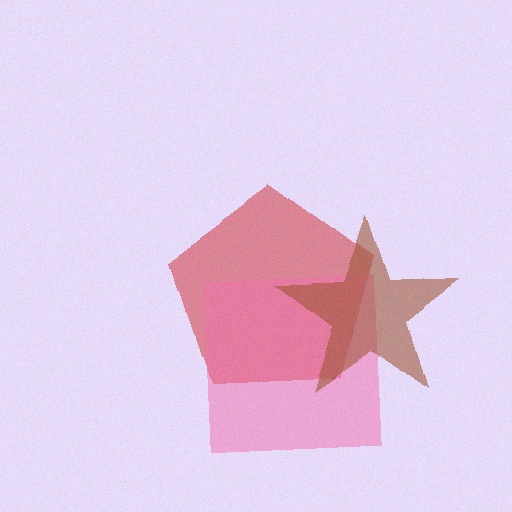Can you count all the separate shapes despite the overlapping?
Yes, there are 3 separate shapes.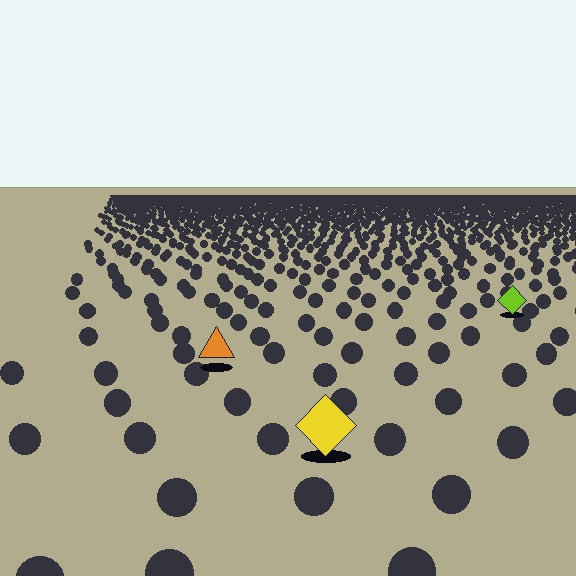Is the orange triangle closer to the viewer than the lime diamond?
Yes. The orange triangle is closer — you can tell from the texture gradient: the ground texture is coarser near it.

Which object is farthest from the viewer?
The lime diamond is farthest from the viewer. It appears smaller and the ground texture around it is denser.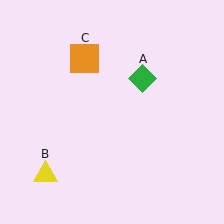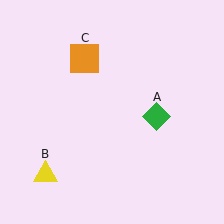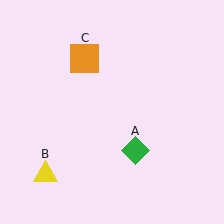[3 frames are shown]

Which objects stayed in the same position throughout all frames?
Yellow triangle (object B) and orange square (object C) remained stationary.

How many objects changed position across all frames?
1 object changed position: green diamond (object A).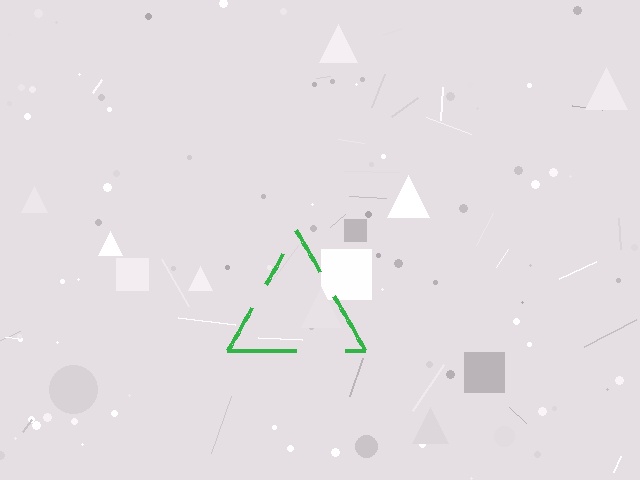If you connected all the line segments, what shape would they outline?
They would outline a triangle.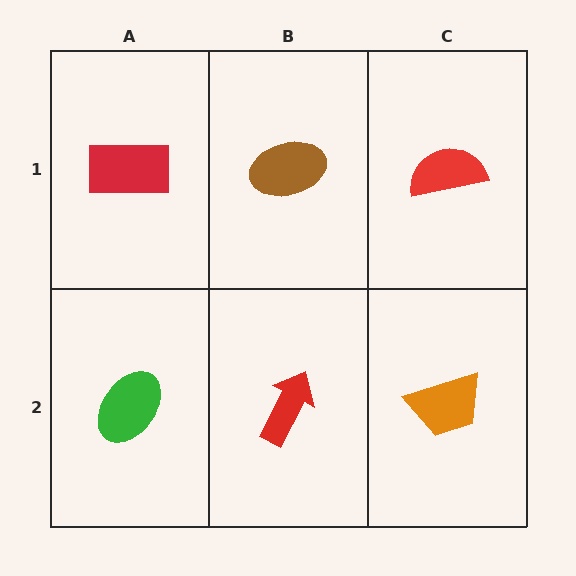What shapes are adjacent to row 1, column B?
A red arrow (row 2, column B), a red rectangle (row 1, column A), a red semicircle (row 1, column C).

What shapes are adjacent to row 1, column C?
An orange trapezoid (row 2, column C), a brown ellipse (row 1, column B).